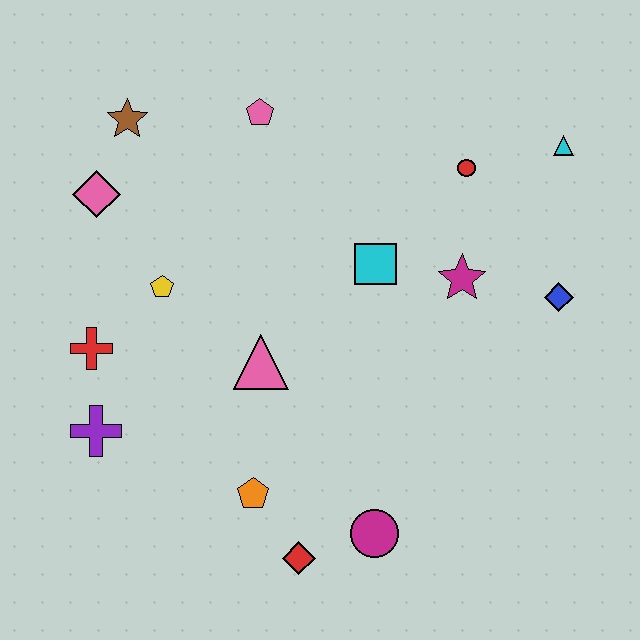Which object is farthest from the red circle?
The purple cross is farthest from the red circle.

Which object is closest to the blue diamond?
The magenta star is closest to the blue diamond.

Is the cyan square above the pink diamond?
No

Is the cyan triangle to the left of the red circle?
No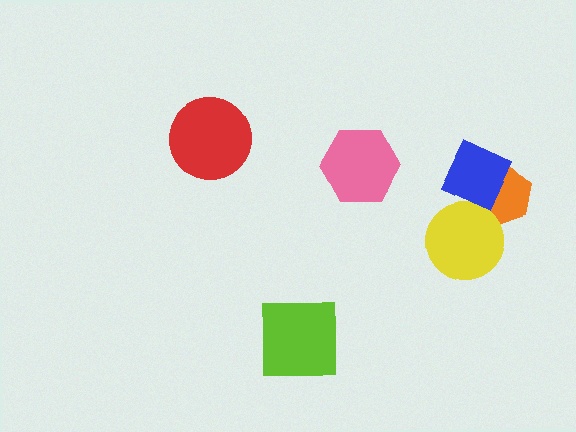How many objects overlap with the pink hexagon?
0 objects overlap with the pink hexagon.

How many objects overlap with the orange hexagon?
2 objects overlap with the orange hexagon.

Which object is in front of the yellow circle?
The blue diamond is in front of the yellow circle.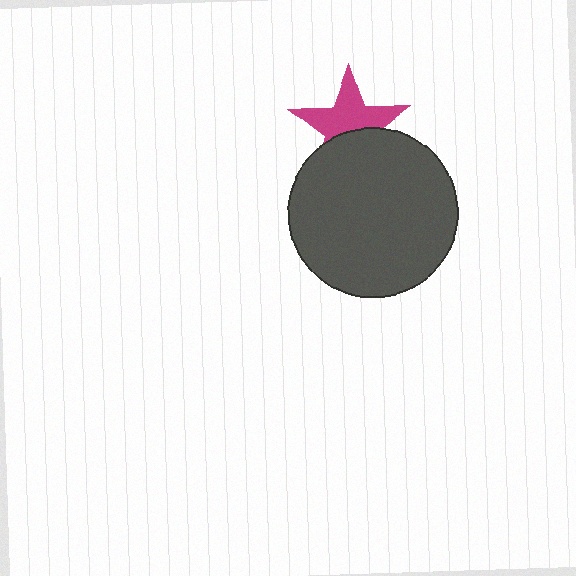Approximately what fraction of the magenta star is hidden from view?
Roughly 41% of the magenta star is hidden behind the dark gray circle.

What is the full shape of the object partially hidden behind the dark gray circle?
The partially hidden object is a magenta star.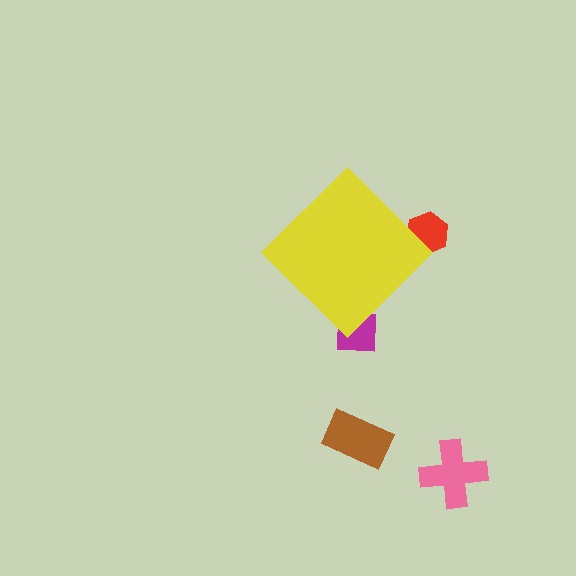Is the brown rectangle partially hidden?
No, the brown rectangle is fully visible.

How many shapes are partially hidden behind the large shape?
2 shapes are partially hidden.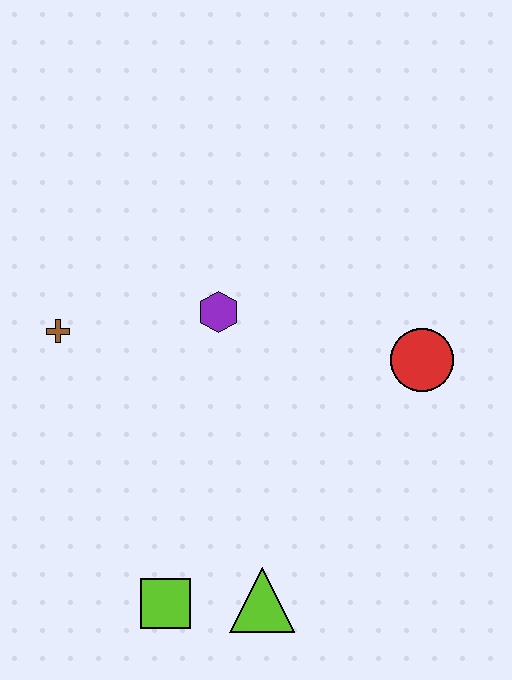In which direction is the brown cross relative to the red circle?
The brown cross is to the left of the red circle.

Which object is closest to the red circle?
The purple hexagon is closest to the red circle.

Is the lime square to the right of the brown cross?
Yes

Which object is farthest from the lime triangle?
The brown cross is farthest from the lime triangle.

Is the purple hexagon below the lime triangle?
No